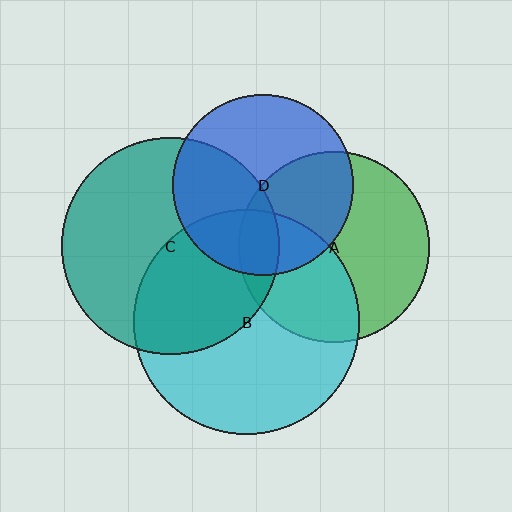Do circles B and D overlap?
Yes.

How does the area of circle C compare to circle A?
Approximately 1.3 times.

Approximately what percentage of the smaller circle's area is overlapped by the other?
Approximately 25%.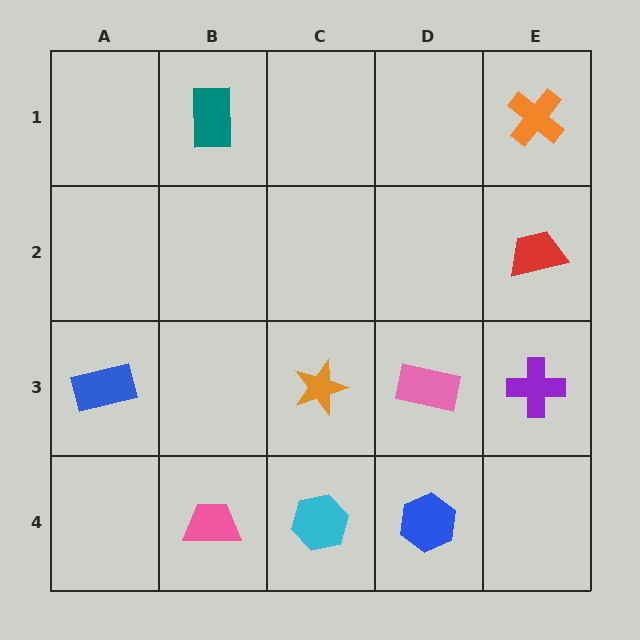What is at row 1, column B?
A teal rectangle.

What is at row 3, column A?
A blue rectangle.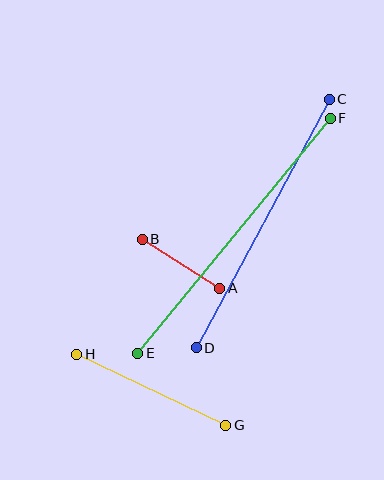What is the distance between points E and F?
The distance is approximately 304 pixels.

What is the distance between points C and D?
The distance is approximately 282 pixels.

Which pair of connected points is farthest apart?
Points E and F are farthest apart.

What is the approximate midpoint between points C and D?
The midpoint is at approximately (263, 224) pixels.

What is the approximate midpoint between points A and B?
The midpoint is at approximately (181, 264) pixels.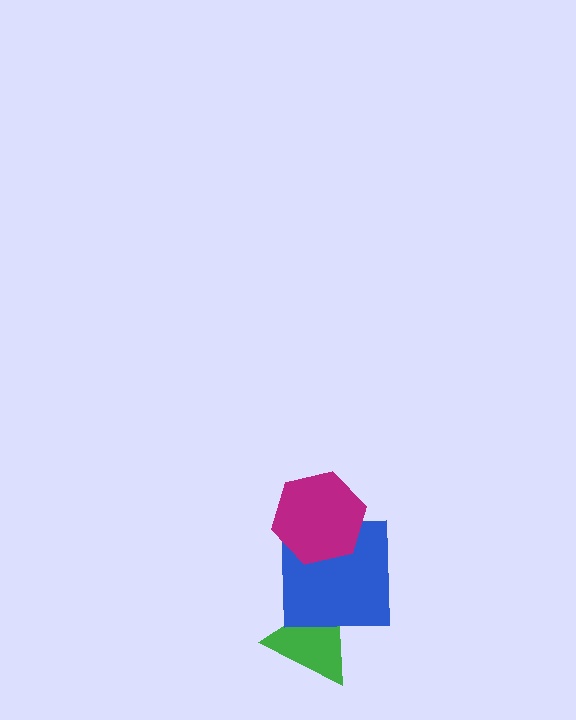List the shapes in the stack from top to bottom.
From top to bottom: the magenta hexagon, the blue square, the green triangle.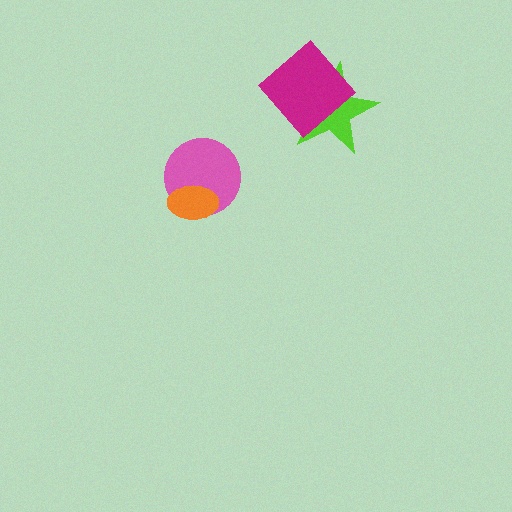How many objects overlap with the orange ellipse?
1 object overlaps with the orange ellipse.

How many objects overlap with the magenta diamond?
1 object overlaps with the magenta diamond.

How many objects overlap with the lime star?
1 object overlaps with the lime star.